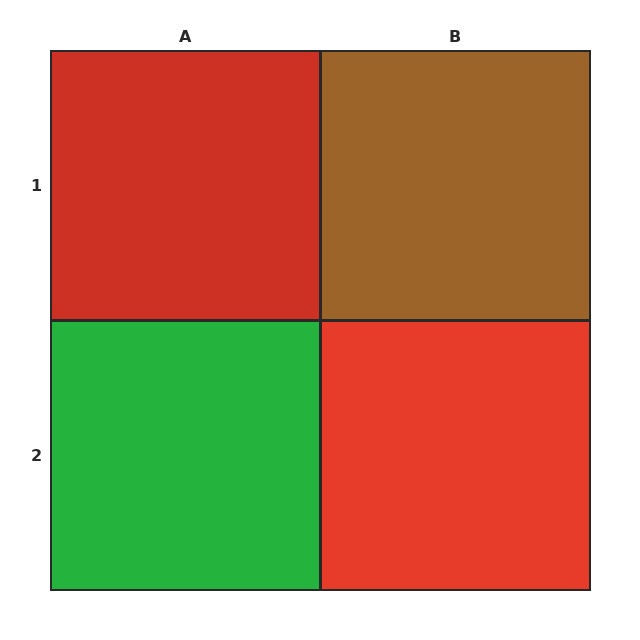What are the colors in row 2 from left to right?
Green, red.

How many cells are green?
1 cell is green.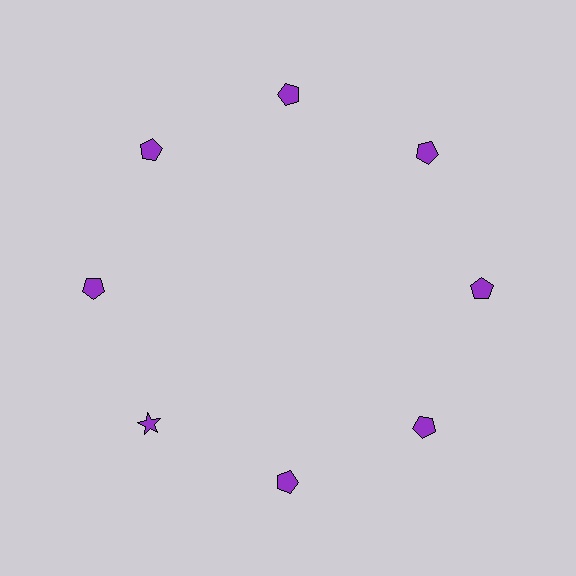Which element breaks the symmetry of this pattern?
The purple star at roughly the 8 o'clock position breaks the symmetry. All other shapes are purple pentagons.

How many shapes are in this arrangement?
There are 8 shapes arranged in a ring pattern.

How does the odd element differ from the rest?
It has a different shape: star instead of pentagon.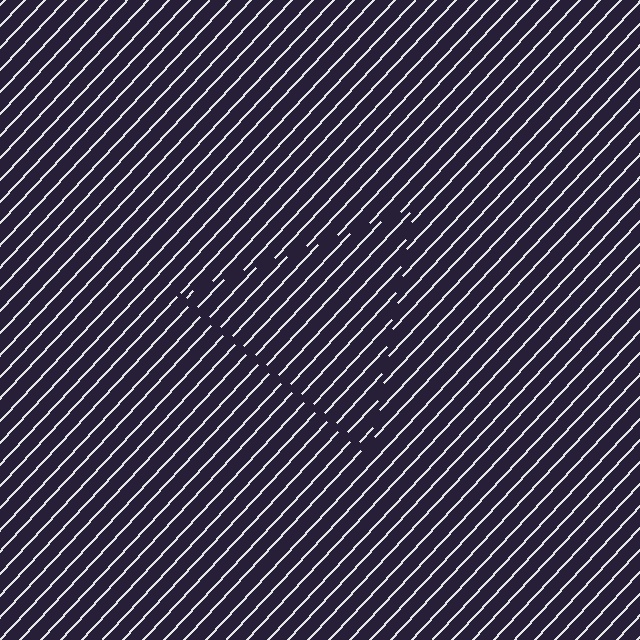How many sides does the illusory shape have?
3 sides — the line-ends trace a triangle.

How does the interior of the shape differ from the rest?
The interior of the shape contains the same grating, shifted by half a period — the contour is defined by the phase discontinuity where line-ends from the inner and outer gratings abut.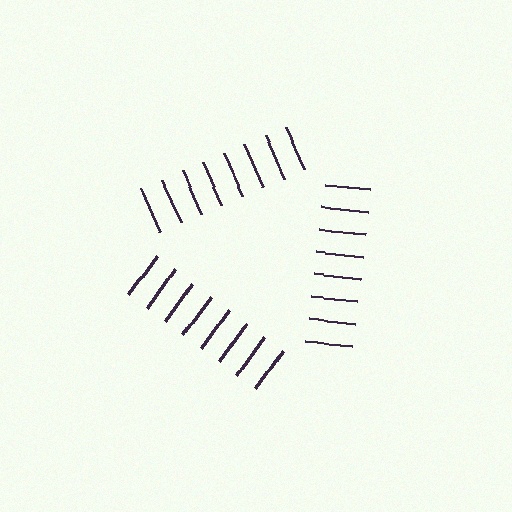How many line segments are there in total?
24 — 8 along each of the 3 edges.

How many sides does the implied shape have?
3 sides — the line-ends trace a triangle.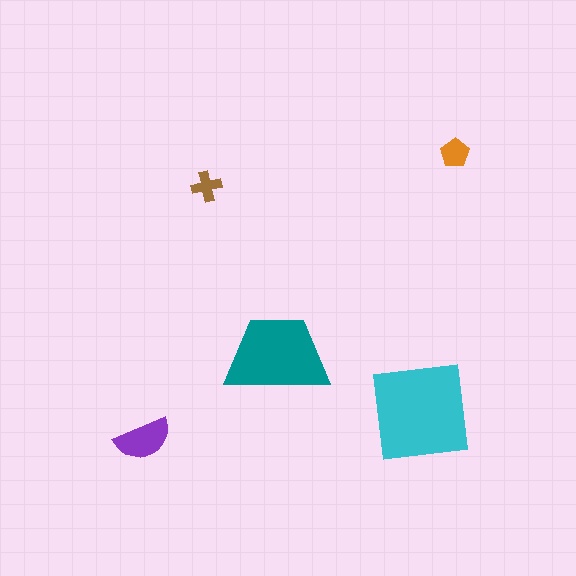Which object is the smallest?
The brown cross.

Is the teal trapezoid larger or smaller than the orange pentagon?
Larger.